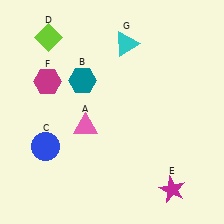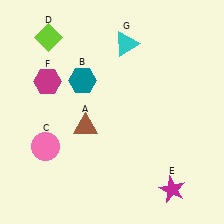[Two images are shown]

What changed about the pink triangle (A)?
In Image 1, A is pink. In Image 2, it changed to brown.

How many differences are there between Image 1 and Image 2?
There are 2 differences between the two images.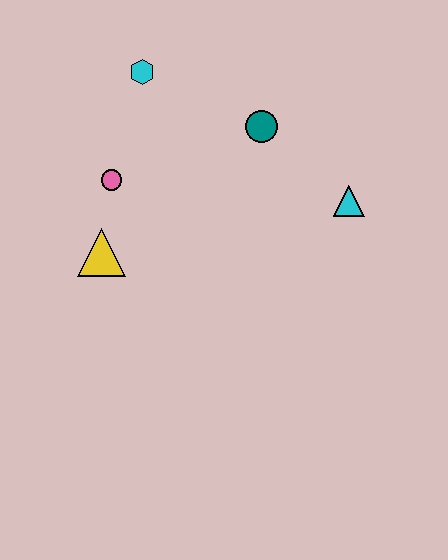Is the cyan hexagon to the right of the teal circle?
No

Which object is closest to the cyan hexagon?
The pink circle is closest to the cyan hexagon.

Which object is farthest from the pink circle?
The cyan triangle is farthest from the pink circle.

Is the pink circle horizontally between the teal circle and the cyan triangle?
No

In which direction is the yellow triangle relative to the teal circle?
The yellow triangle is to the left of the teal circle.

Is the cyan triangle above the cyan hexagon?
No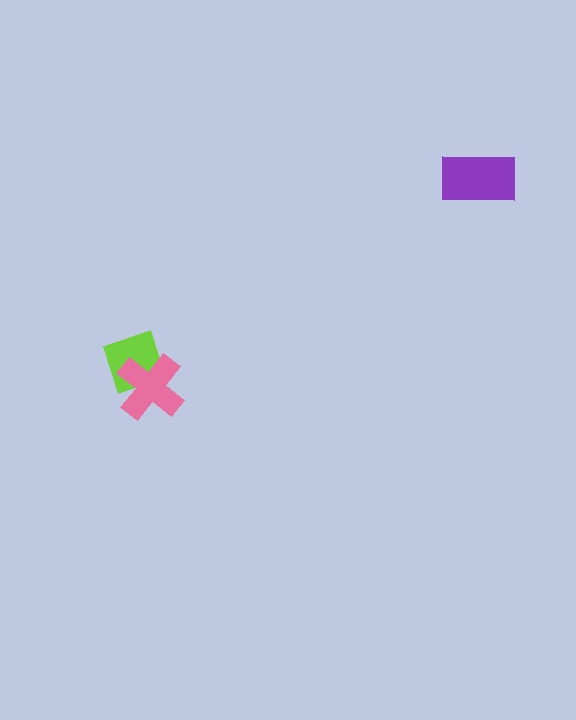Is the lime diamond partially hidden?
Yes, it is partially covered by another shape.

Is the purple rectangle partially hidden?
No, no other shape covers it.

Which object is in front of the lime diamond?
The pink cross is in front of the lime diamond.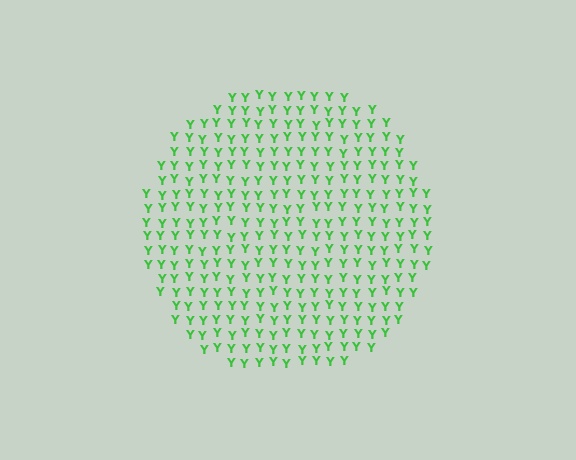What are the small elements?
The small elements are letter Y's.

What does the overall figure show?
The overall figure shows a circle.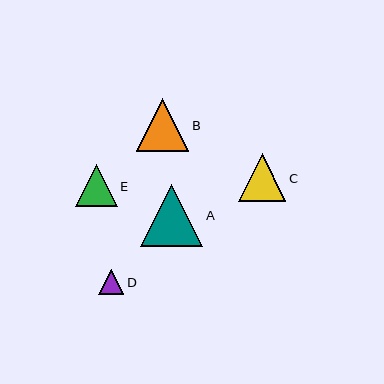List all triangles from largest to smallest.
From largest to smallest: A, B, C, E, D.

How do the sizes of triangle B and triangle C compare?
Triangle B and triangle C are approximately the same size.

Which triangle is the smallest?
Triangle D is the smallest with a size of approximately 25 pixels.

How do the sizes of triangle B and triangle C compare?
Triangle B and triangle C are approximately the same size.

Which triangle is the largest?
Triangle A is the largest with a size of approximately 62 pixels.